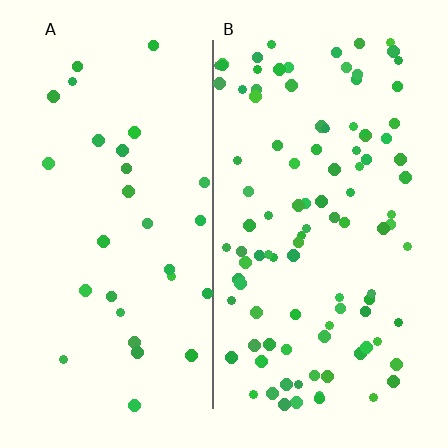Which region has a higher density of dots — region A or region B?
B (the right).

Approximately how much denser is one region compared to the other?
Approximately 3.5× — region B over region A.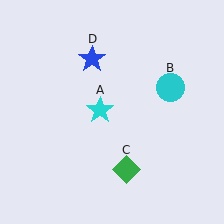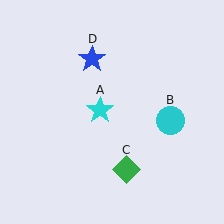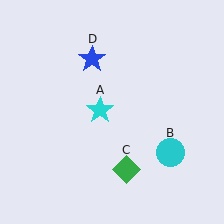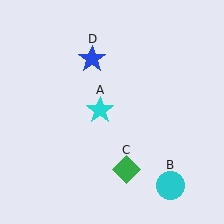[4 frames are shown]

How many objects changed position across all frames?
1 object changed position: cyan circle (object B).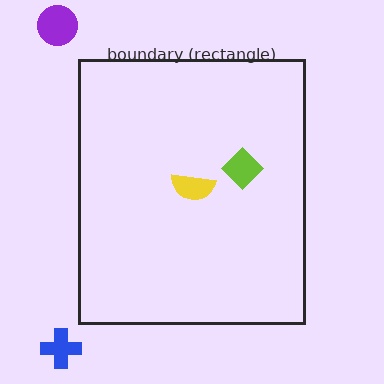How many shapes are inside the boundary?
2 inside, 2 outside.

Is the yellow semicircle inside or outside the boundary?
Inside.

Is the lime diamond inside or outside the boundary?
Inside.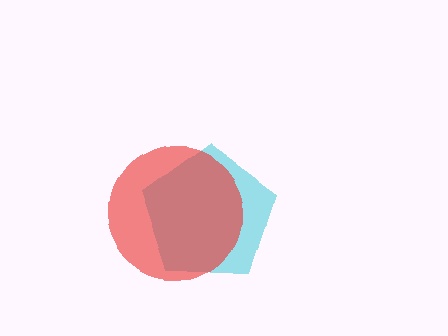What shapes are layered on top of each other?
The layered shapes are: a cyan pentagon, a red circle.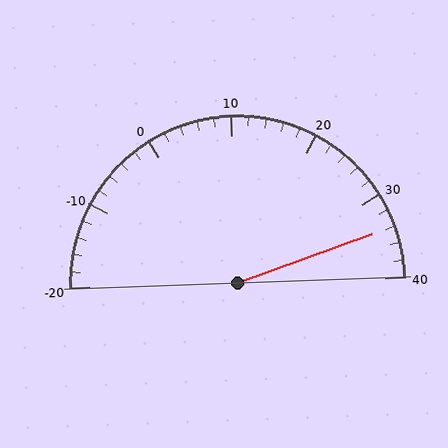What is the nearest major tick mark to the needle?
The nearest major tick mark is 30.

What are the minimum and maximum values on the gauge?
The gauge ranges from -20 to 40.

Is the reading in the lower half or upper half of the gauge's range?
The reading is in the upper half of the range (-20 to 40).